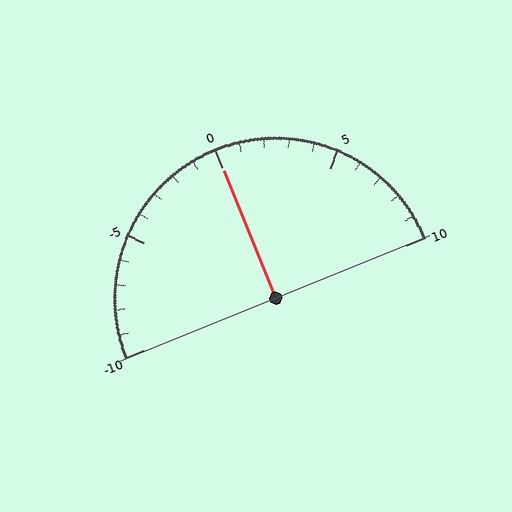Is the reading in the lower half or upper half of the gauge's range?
The reading is in the upper half of the range (-10 to 10).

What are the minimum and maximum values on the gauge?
The gauge ranges from -10 to 10.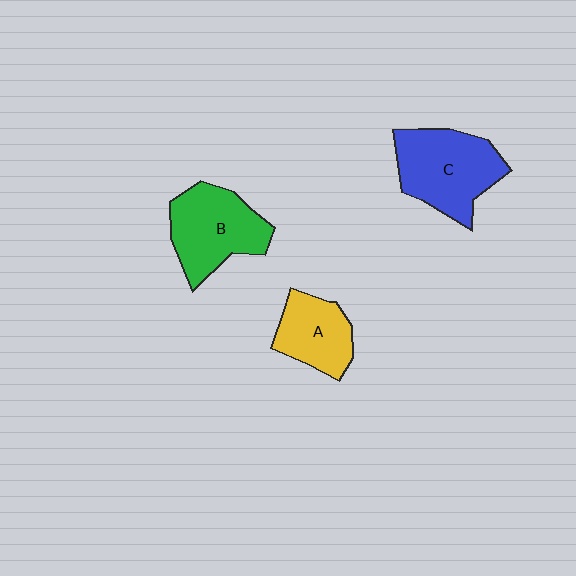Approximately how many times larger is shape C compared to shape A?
Approximately 1.5 times.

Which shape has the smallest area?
Shape A (yellow).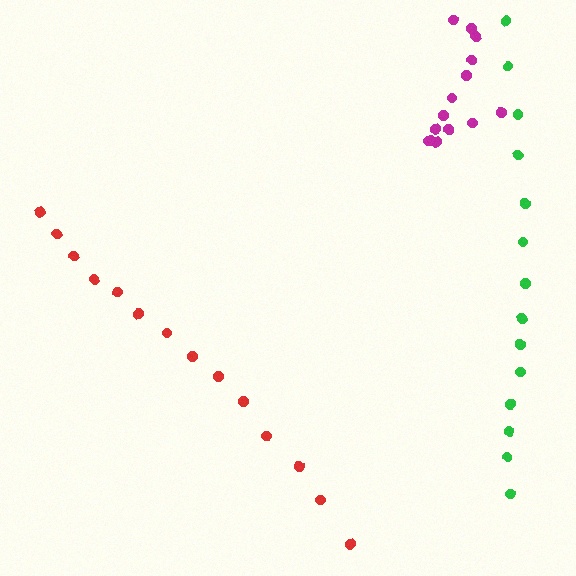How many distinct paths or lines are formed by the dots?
There are 3 distinct paths.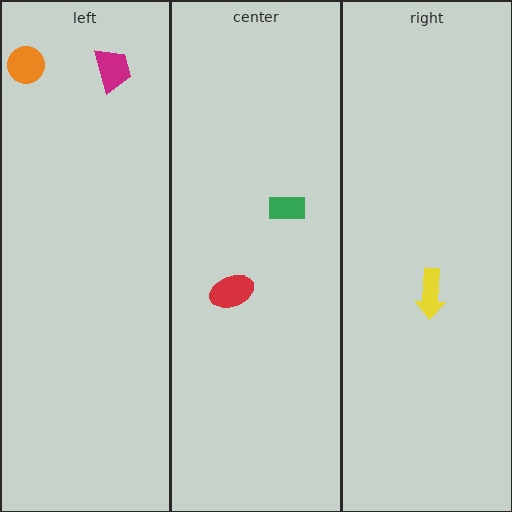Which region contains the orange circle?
The left region.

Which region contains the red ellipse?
The center region.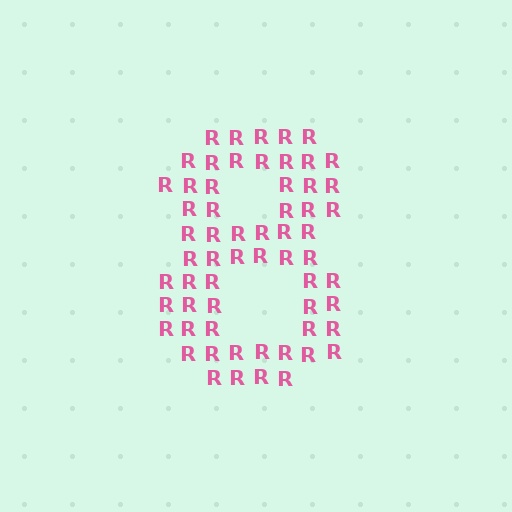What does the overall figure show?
The overall figure shows the digit 8.